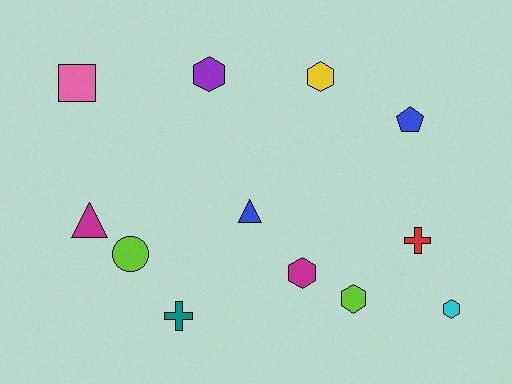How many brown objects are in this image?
There are no brown objects.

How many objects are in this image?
There are 12 objects.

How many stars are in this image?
There are no stars.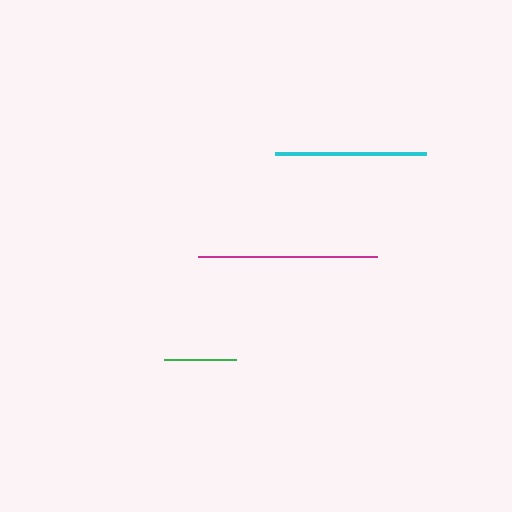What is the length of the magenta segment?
The magenta segment is approximately 180 pixels long.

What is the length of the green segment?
The green segment is approximately 71 pixels long.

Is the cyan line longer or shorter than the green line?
The cyan line is longer than the green line.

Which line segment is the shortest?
The green line is the shortest at approximately 71 pixels.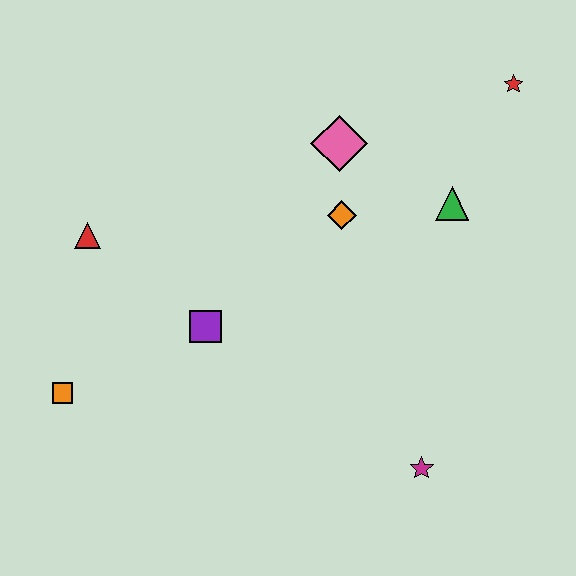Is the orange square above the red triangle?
No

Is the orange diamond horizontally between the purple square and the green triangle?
Yes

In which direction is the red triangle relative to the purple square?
The red triangle is to the left of the purple square.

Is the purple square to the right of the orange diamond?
No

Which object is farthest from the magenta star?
The red triangle is farthest from the magenta star.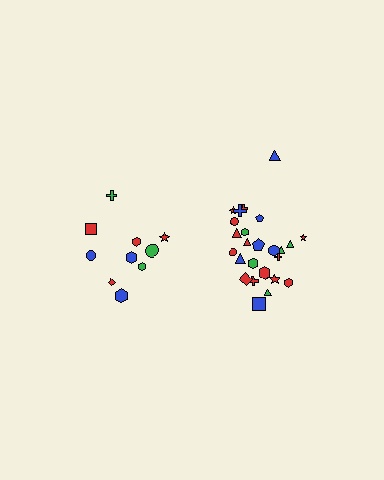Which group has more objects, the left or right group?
The right group.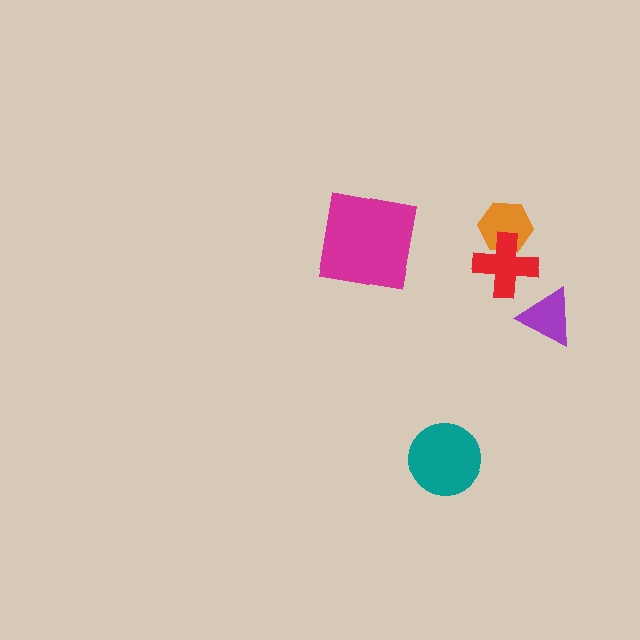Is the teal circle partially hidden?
No, no other shape covers it.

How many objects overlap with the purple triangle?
0 objects overlap with the purple triangle.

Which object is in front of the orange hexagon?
The red cross is in front of the orange hexagon.